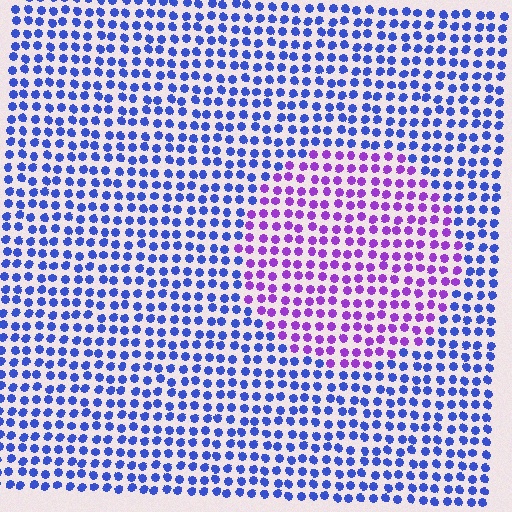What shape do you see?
I see a circle.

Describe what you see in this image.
The image is filled with small blue elements in a uniform arrangement. A circle-shaped region is visible where the elements are tinted to a slightly different hue, forming a subtle color boundary.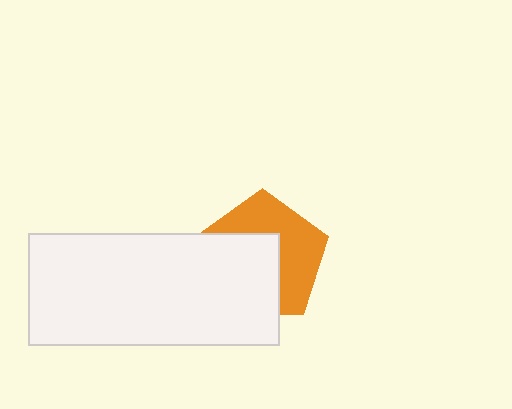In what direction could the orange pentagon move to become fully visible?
The orange pentagon could move toward the upper-right. That would shift it out from behind the white rectangle entirely.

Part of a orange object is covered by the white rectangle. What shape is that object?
It is a pentagon.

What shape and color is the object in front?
The object in front is a white rectangle.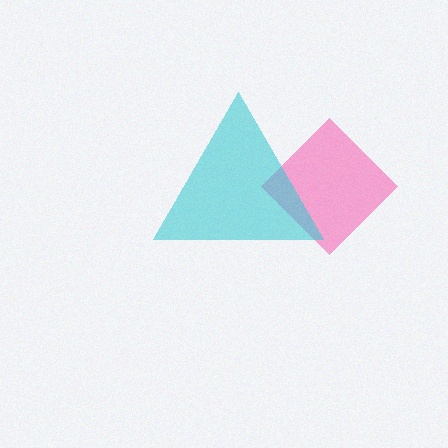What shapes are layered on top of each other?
The layered shapes are: a pink diamond, a cyan triangle.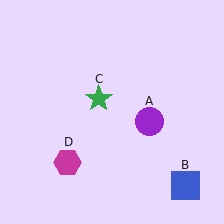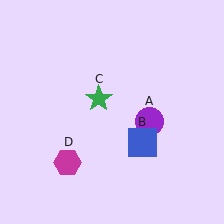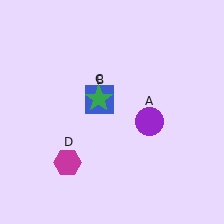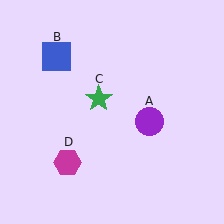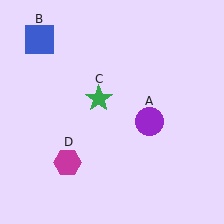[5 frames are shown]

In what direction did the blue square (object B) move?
The blue square (object B) moved up and to the left.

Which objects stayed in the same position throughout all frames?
Purple circle (object A) and green star (object C) and magenta hexagon (object D) remained stationary.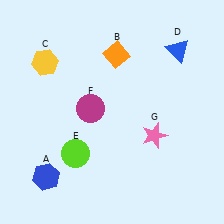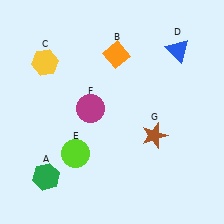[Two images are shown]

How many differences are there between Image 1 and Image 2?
There are 2 differences between the two images.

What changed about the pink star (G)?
In Image 1, G is pink. In Image 2, it changed to brown.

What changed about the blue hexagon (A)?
In Image 1, A is blue. In Image 2, it changed to green.